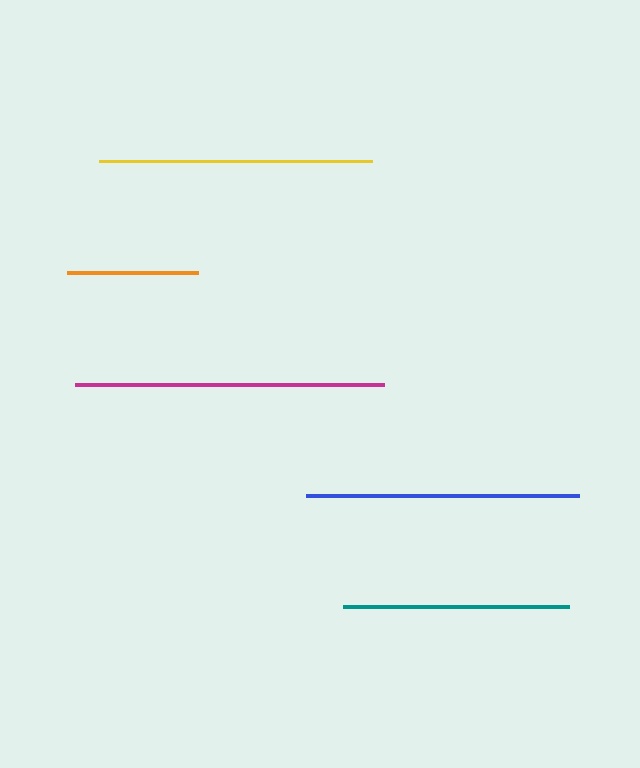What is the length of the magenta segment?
The magenta segment is approximately 309 pixels long.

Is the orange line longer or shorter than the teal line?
The teal line is longer than the orange line.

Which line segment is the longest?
The magenta line is the longest at approximately 309 pixels.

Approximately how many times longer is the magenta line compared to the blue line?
The magenta line is approximately 1.1 times the length of the blue line.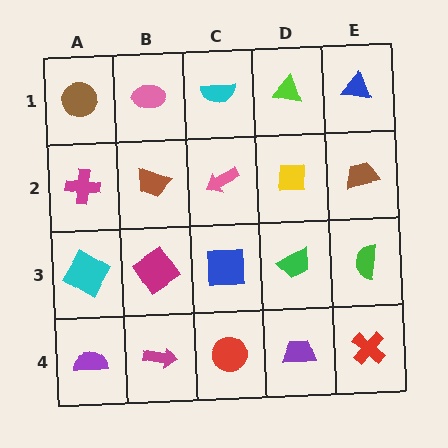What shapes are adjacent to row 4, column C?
A blue square (row 3, column C), a magenta arrow (row 4, column B), a purple trapezoid (row 4, column D).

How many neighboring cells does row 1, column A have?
2.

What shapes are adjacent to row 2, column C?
A cyan semicircle (row 1, column C), a blue square (row 3, column C), a brown trapezoid (row 2, column B), a yellow square (row 2, column D).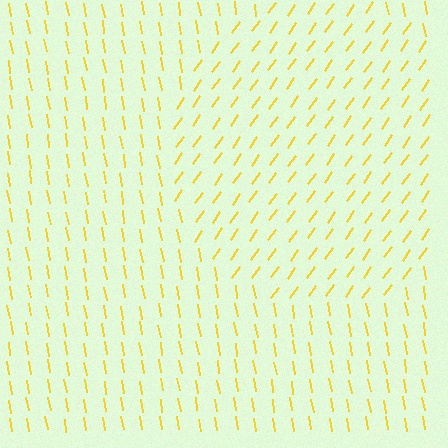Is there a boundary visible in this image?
Yes, there is a texture boundary formed by a change in line orientation.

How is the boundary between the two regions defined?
The boundary is defined purely by a change in line orientation (approximately 45 degrees difference). All lines are the same color and thickness.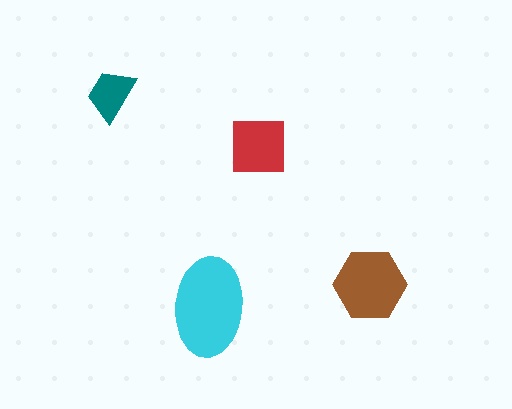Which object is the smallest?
The teal trapezoid.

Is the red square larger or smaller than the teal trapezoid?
Larger.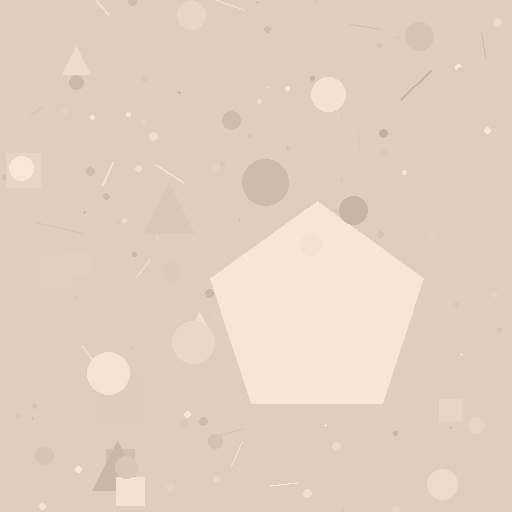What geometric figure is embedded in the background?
A pentagon is embedded in the background.